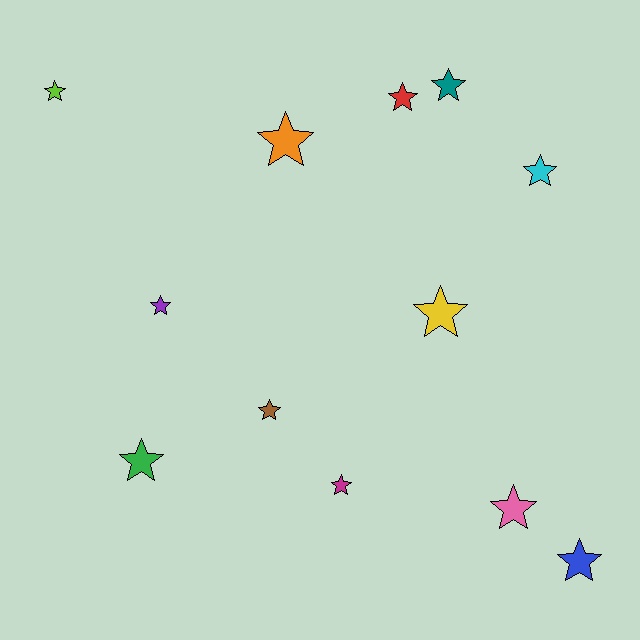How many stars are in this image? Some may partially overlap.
There are 12 stars.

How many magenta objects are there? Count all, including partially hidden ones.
There is 1 magenta object.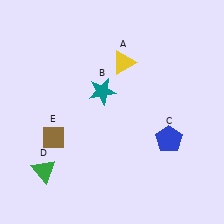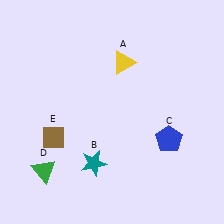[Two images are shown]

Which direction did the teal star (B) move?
The teal star (B) moved down.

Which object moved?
The teal star (B) moved down.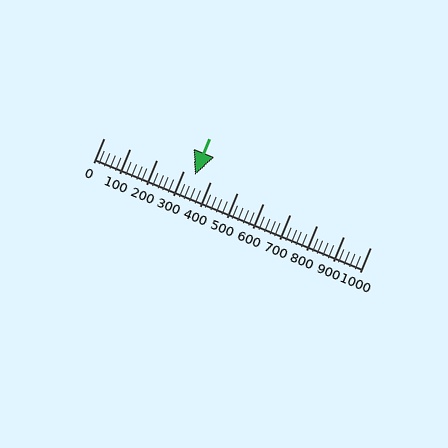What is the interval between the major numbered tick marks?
The major tick marks are spaced 100 units apart.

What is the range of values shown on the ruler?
The ruler shows values from 0 to 1000.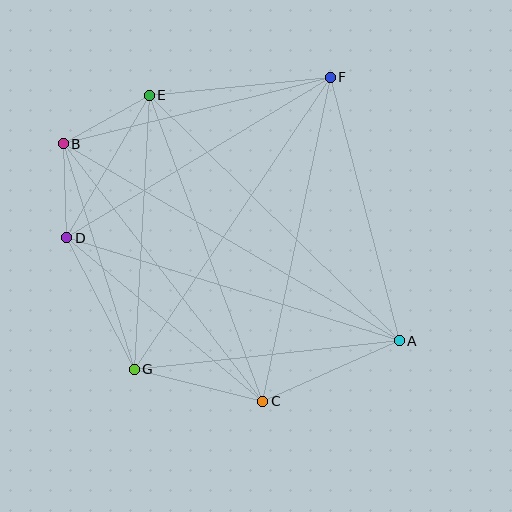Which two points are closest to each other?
Points B and D are closest to each other.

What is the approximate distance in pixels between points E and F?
The distance between E and F is approximately 182 pixels.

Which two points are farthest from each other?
Points A and B are farthest from each other.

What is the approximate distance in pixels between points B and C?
The distance between B and C is approximately 326 pixels.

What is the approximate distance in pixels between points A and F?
The distance between A and F is approximately 272 pixels.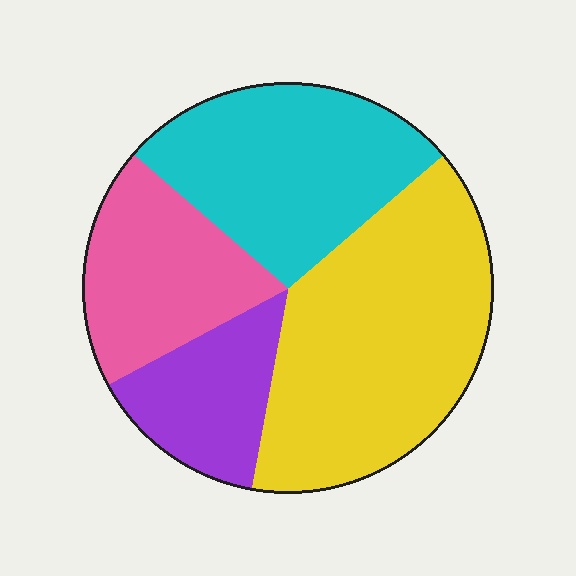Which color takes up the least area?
Purple, at roughly 15%.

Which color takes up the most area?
Yellow, at roughly 40%.